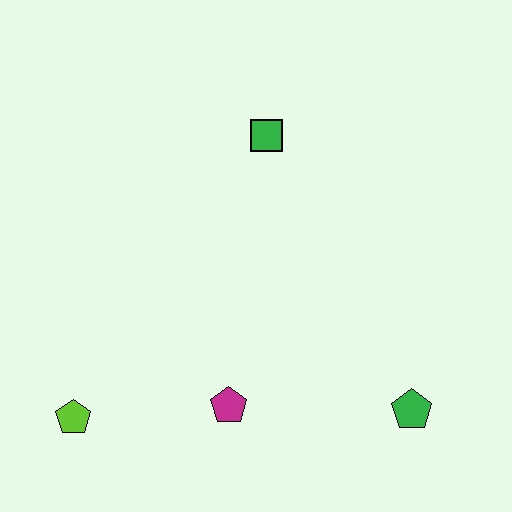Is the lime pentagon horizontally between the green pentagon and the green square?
No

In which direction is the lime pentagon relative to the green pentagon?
The lime pentagon is to the left of the green pentagon.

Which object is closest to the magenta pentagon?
The lime pentagon is closest to the magenta pentagon.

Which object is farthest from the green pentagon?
The lime pentagon is farthest from the green pentagon.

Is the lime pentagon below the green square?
Yes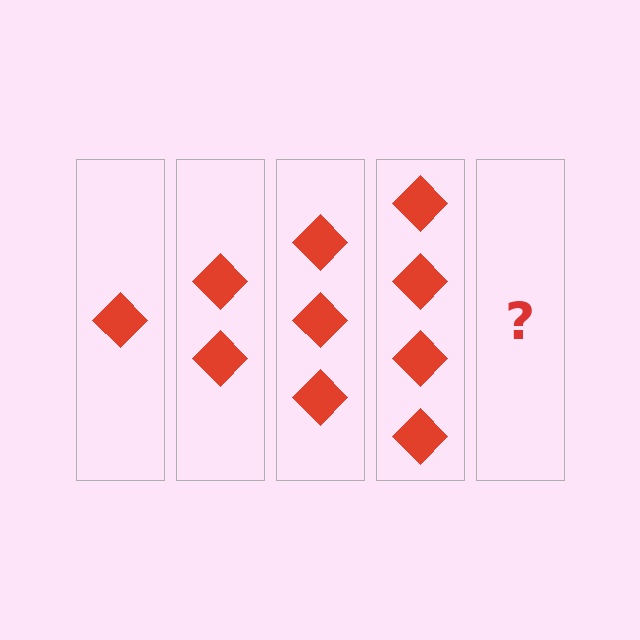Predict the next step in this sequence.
The next step is 5 diamonds.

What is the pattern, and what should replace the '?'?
The pattern is that each step adds one more diamond. The '?' should be 5 diamonds.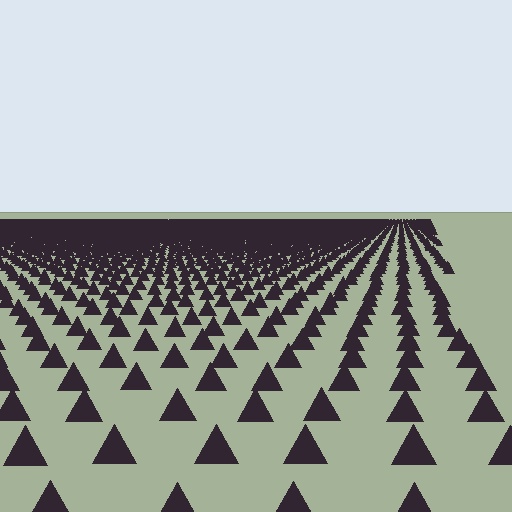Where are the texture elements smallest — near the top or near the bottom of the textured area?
Near the top.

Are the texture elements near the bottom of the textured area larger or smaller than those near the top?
Larger. Near the bottom, elements are closer to the viewer and appear at a bigger on-screen size.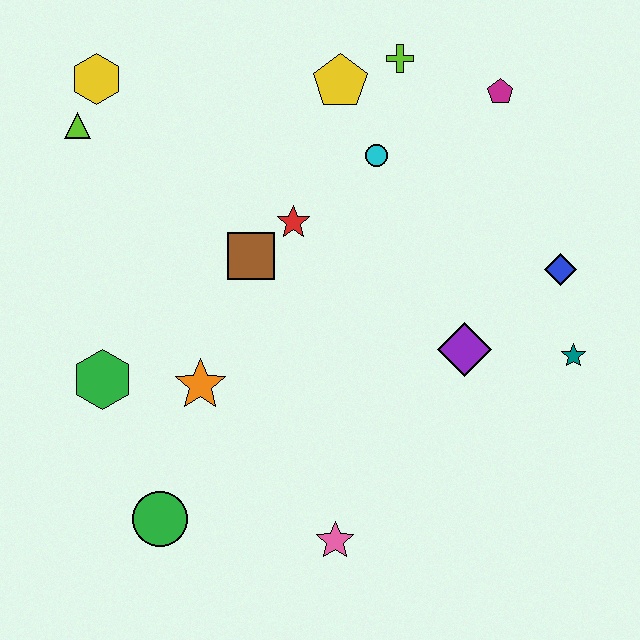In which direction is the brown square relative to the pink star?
The brown square is above the pink star.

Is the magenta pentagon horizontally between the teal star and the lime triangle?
Yes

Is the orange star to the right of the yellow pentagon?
No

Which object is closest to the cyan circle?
The yellow pentagon is closest to the cyan circle.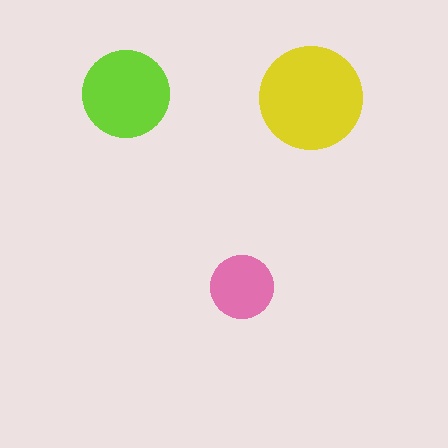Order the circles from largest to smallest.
the yellow one, the lime one, the pink one.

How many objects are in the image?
There are 3 objects in the image.